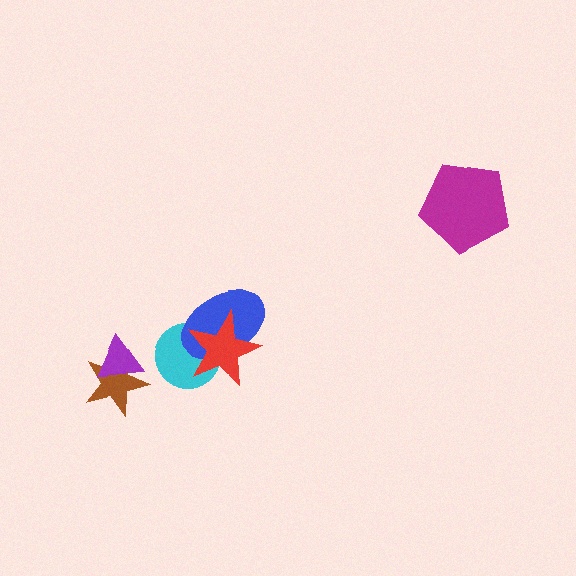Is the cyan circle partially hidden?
Yes, it is partially covered by another shape.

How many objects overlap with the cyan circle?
2 objects overlap with the cyan circle.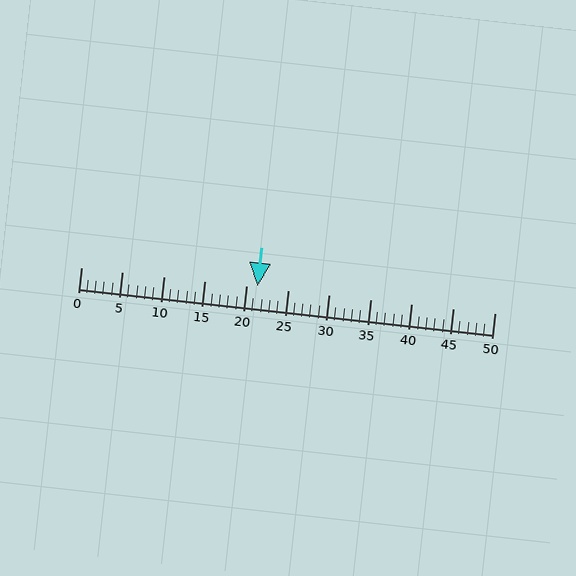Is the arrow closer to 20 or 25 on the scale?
The arrow is closer to 20.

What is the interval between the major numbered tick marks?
The major tick marks are spaced 5 units apart.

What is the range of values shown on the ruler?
The ruler shows values from 0 to 50.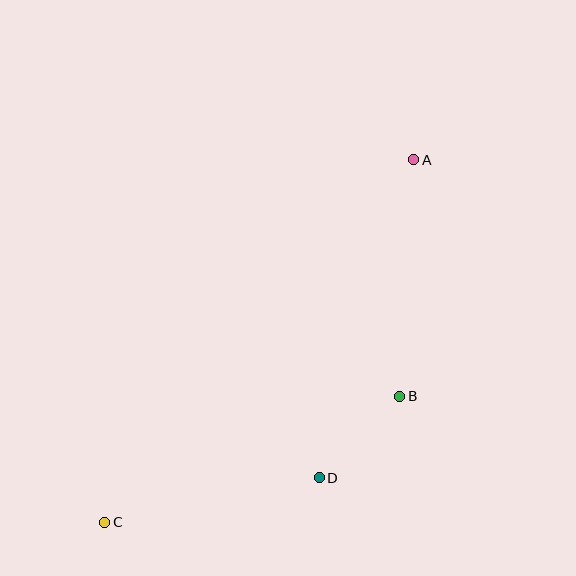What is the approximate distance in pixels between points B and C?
The distance between B and C is approximately 321 pixels.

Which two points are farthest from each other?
Points A and C are farthest from each other.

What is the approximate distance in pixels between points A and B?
The distance between A and B is approximately 237 pixels.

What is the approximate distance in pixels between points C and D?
The distance between C and D is approximately 219 pixels.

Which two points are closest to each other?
Points B and D are closest to each other.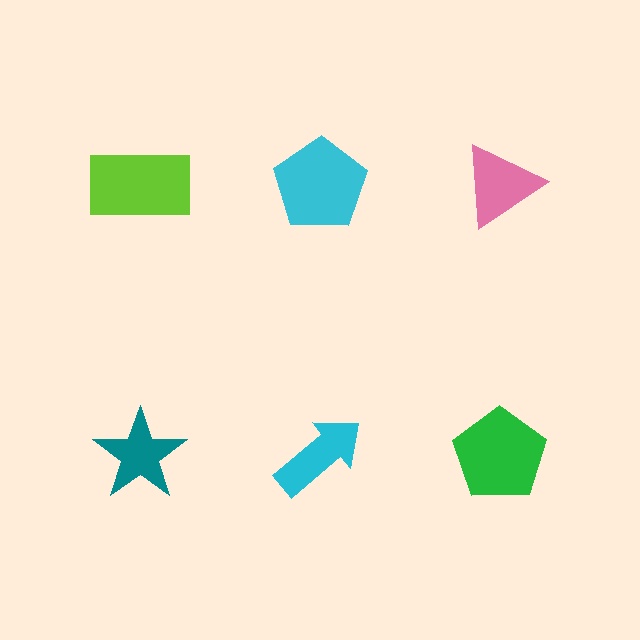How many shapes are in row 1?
3 shapes.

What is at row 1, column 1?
A lime rectangle.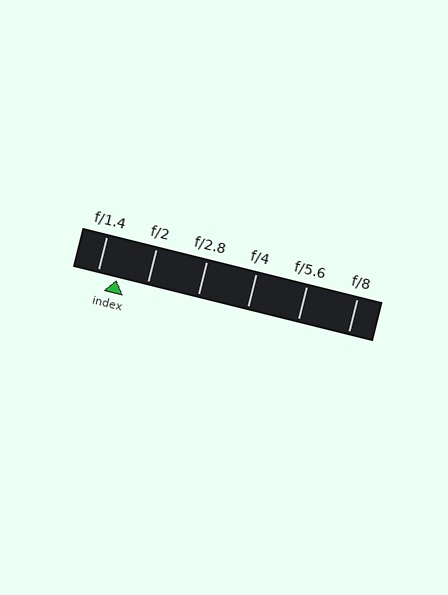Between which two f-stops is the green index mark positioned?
The index mark is between f/1.4 and f/2.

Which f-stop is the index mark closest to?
The index mark is closest to f/1.4.